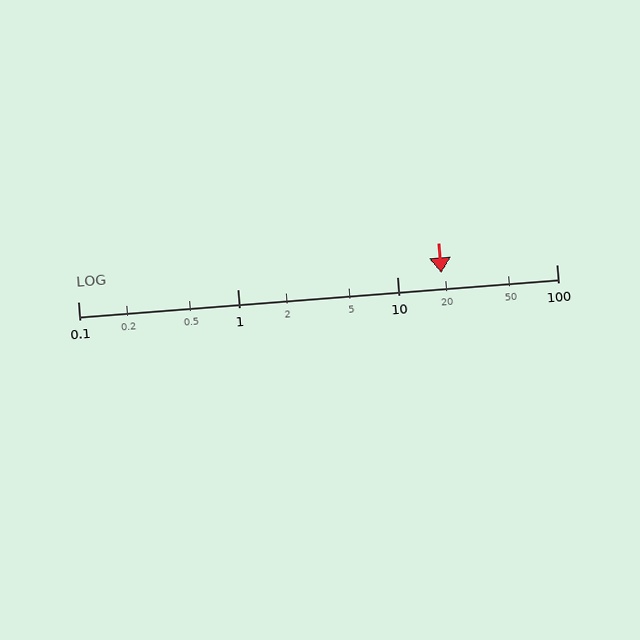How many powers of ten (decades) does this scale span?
The scale spans 3 decades, from 0.1 to 100.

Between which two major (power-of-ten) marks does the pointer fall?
The pointer is between 10 and 100.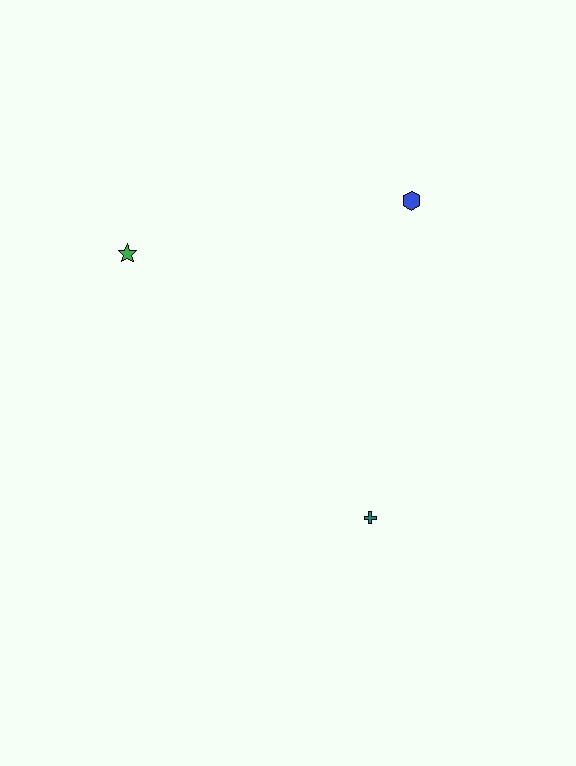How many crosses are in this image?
There is 1 cross.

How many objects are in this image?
There are 3 objects.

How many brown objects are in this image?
There are no brown objects.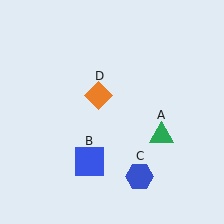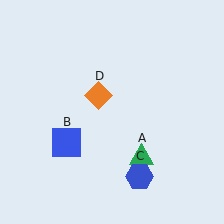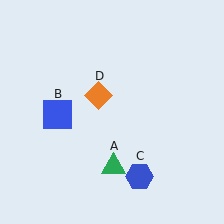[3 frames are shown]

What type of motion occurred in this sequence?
The green triangle (object A), blue square (object B) rotated clockwise around the center of the scene.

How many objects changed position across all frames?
2 objects changed position: green triangle (object A), blue square (object B).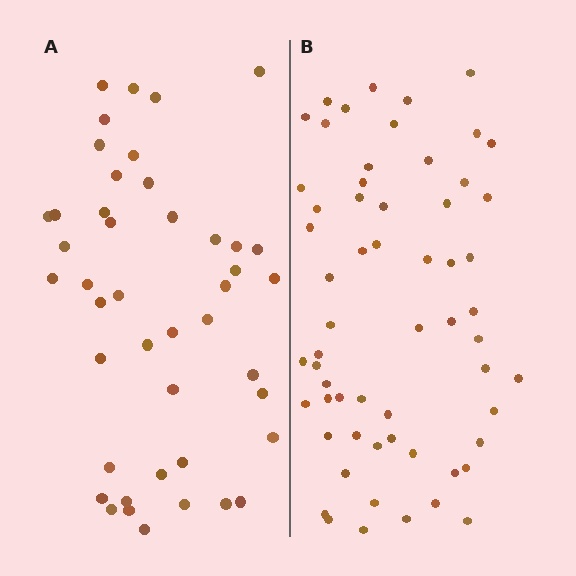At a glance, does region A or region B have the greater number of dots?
Region B (the right region) has more dots.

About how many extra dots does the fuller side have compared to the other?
Region B has approximately 15 more dots than region A.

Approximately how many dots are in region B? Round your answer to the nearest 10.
About 60 dots.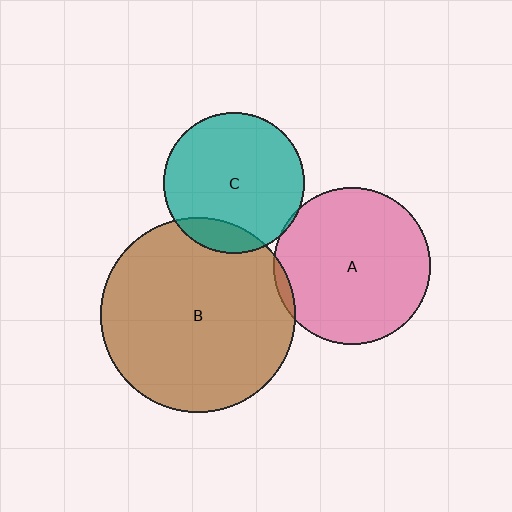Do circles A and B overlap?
Yes.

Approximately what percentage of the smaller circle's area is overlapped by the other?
Approximately 5%.